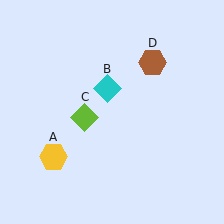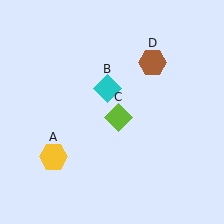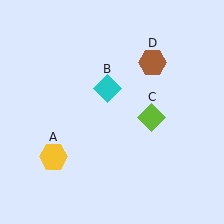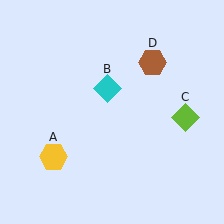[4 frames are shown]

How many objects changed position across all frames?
1 object changed position: lime diamond (object C).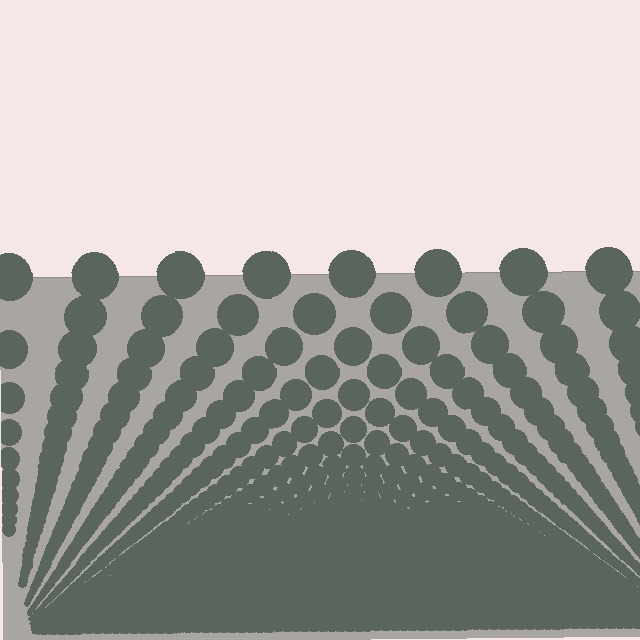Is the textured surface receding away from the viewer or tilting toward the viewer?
The surface appears to tilt toward the viewer. Texture elements get larger and sparser toward the top.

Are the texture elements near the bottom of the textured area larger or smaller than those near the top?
Smaller. The gradient is inverted — elements near the bottom are smaller and denser.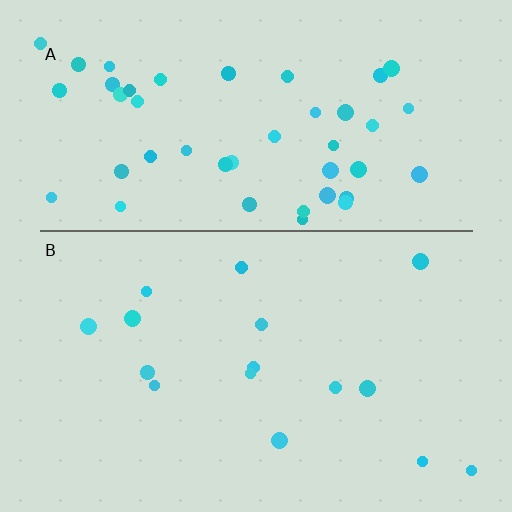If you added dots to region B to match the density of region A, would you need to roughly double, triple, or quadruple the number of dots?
Approximately triple.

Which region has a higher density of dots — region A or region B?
A (the top).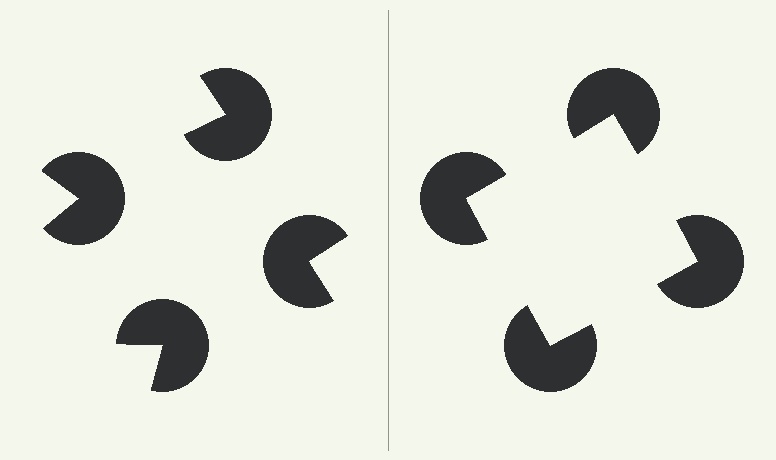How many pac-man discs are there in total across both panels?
8 — 4 on each side.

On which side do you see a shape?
An illusory square appears on the right side. On the left side the wedge cuts are rotated, so no coherent shape forms.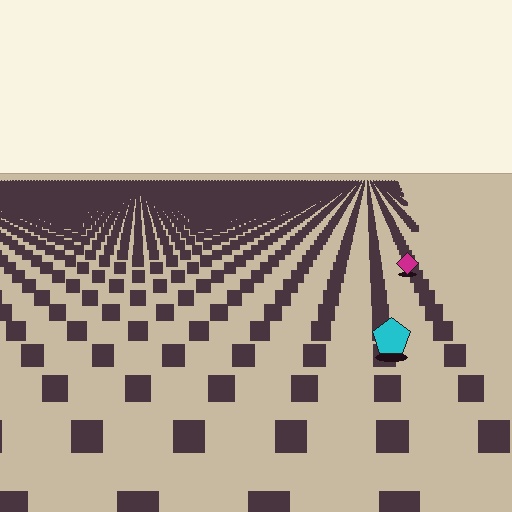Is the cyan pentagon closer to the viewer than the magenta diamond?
Yes. The cyan pentagon is closer — you can tell from the texture gradient: the ground texture is coarser near it.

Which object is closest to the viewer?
The cyan pentagon is closest. The texture marks near it are larger and more spread out.